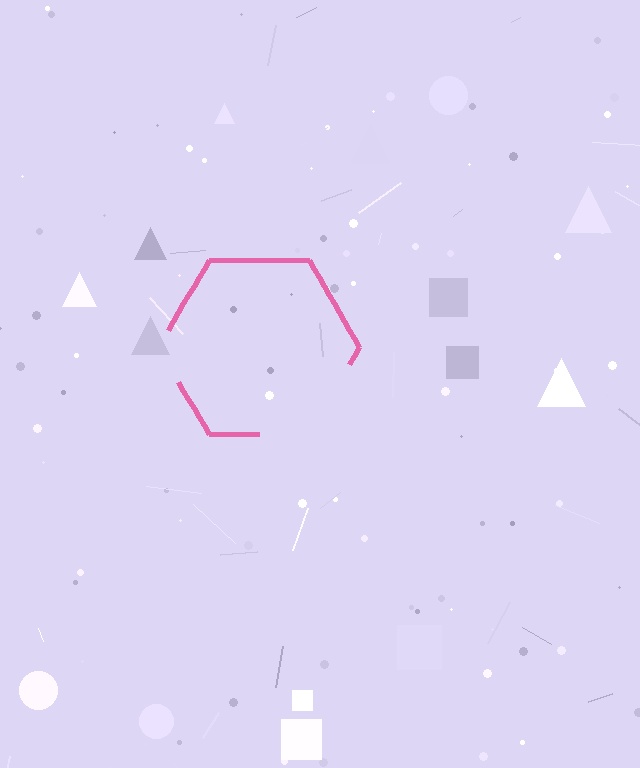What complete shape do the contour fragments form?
The contour fragments form a hexagon.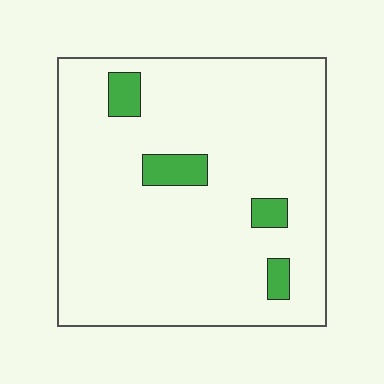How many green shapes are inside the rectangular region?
4.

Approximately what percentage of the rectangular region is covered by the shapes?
Approximately 10%.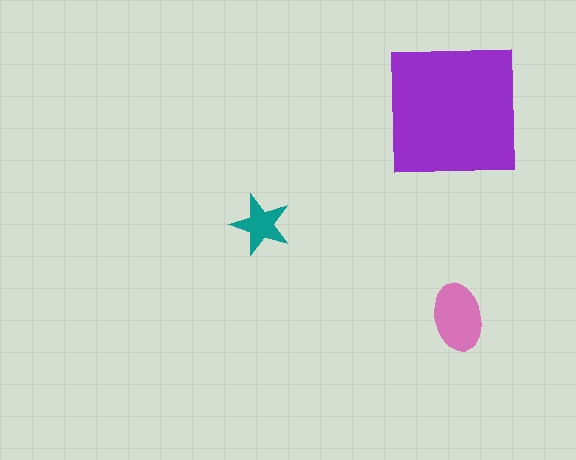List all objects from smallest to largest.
The teal star, the pink ellipse, the purple square.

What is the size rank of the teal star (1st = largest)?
3rd.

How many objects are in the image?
There are 3 objects in the image.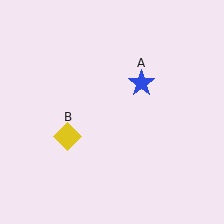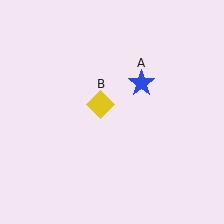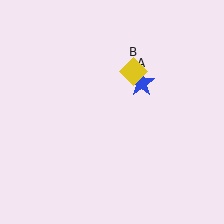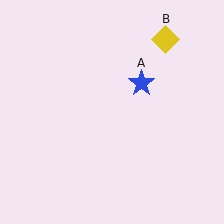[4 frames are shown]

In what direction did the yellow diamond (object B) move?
The yellow diamond (object B) moved up and to the right.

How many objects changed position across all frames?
1 object changed position: yellow diamond (object B).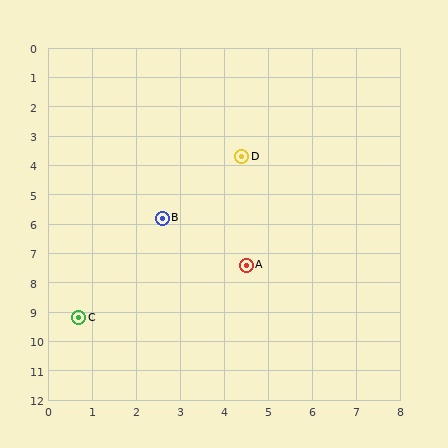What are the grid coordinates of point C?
Point C is at approximately (0.7, 9.2).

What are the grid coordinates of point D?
Point D is at approximately (4.4, 3.7).